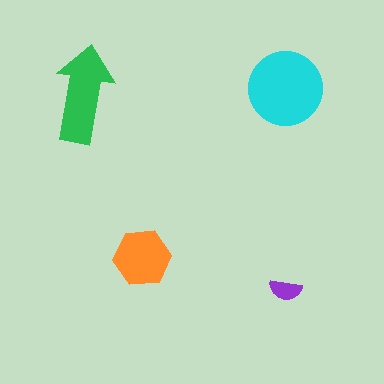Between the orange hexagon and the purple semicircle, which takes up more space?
The orange hexagon.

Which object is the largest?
The cyan circle.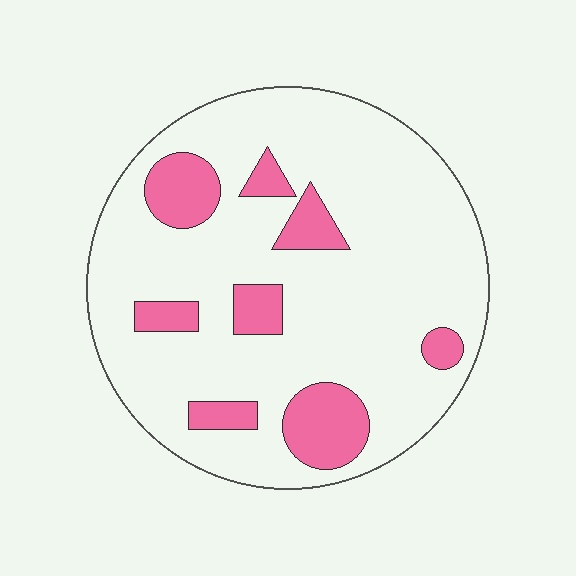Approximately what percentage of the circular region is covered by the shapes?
Approximately 20%.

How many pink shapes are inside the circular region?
8.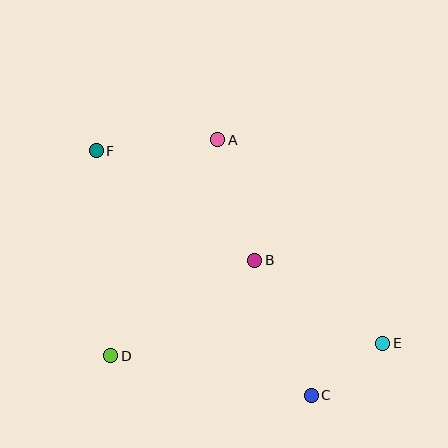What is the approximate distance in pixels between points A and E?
The distance between A and E is approximately 262 pixels.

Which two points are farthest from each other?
Points E and F are farthest from each other.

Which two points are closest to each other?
Points C and E are closest to each other.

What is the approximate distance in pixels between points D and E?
The distance between D and E is approximately 273 pixels.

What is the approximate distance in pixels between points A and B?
The distance between A and B is approximately 126 pixels.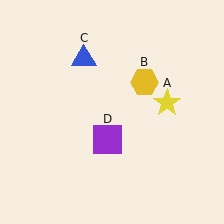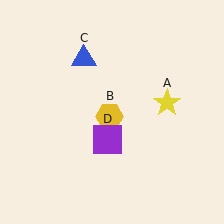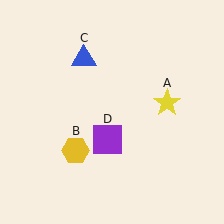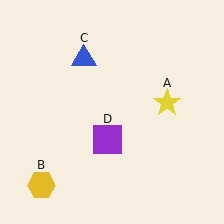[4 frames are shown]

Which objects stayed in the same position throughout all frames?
Yellow star (object A) and blue triangle (object C) and purple square (object D) remained stationary.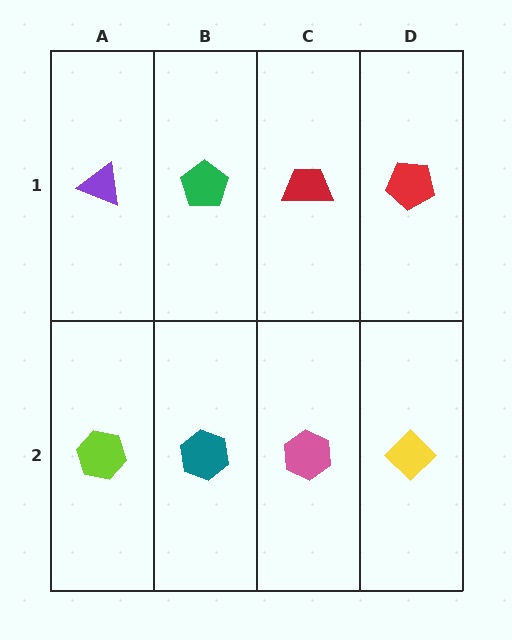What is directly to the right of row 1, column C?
A red pentagon.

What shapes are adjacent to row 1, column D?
A yellow diamond (row 2, column D), a red trapezoid (row 1, column C).